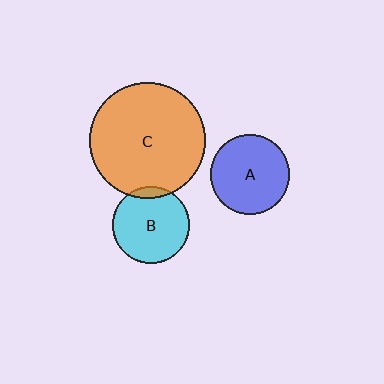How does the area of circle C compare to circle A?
Approximately 2.1 times.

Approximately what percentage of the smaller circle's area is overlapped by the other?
Approximately 10%.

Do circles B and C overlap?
Yes.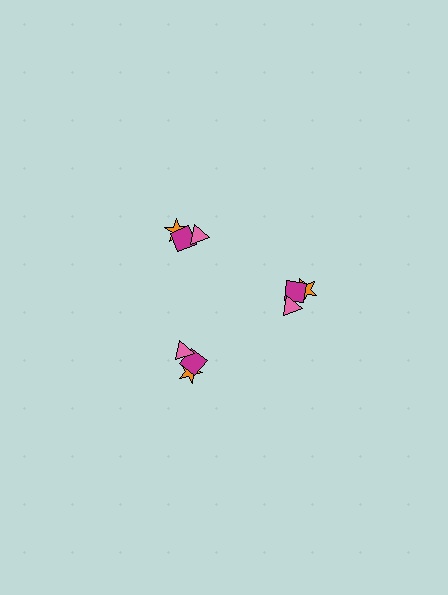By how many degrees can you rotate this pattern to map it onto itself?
The pattern maps onto itself every 120 degrees of rotation.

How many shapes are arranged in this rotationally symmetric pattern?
There are 9 shapes, arranged in 3 groups of 3.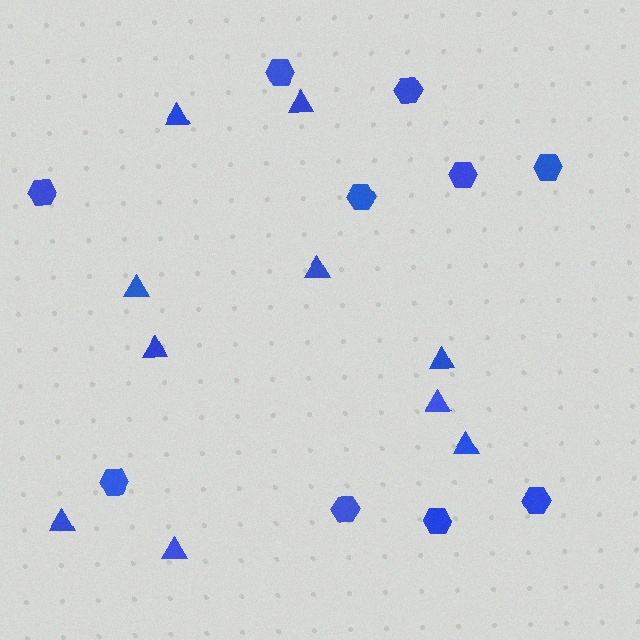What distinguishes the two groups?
There are 2 groups: one group of triangles (10) and one group of hexagons (10).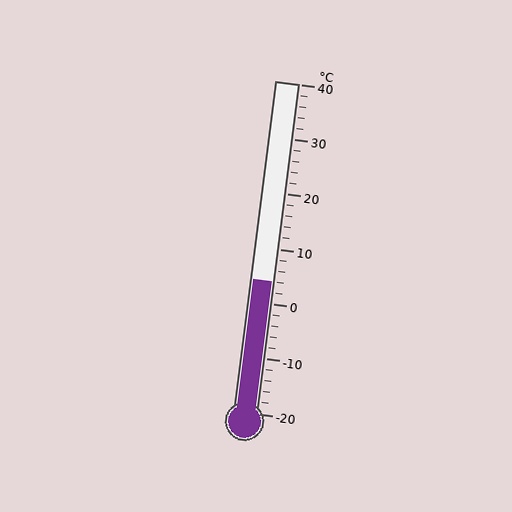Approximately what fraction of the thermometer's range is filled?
The thermometer is filled to approximately 40% of its range.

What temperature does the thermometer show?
The thermometer shows approximately 4°C.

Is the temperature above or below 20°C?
The temperature is below 20°C.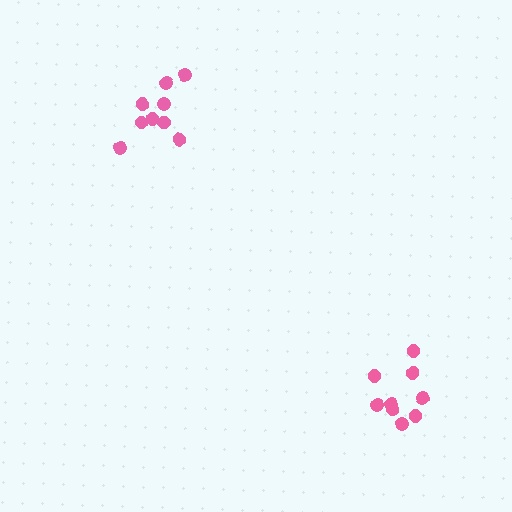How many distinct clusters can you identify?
There are 2 distinct clusters.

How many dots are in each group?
Group 1: 9 dots, Group 2: 9 dots (18 total).